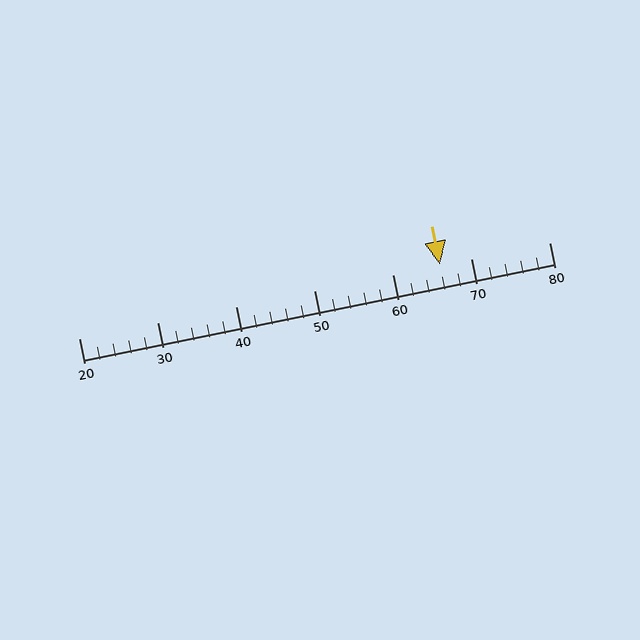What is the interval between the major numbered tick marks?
The major tick marks are spaced 10 units apart.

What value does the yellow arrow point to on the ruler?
The yellow arrow points to approximately 66.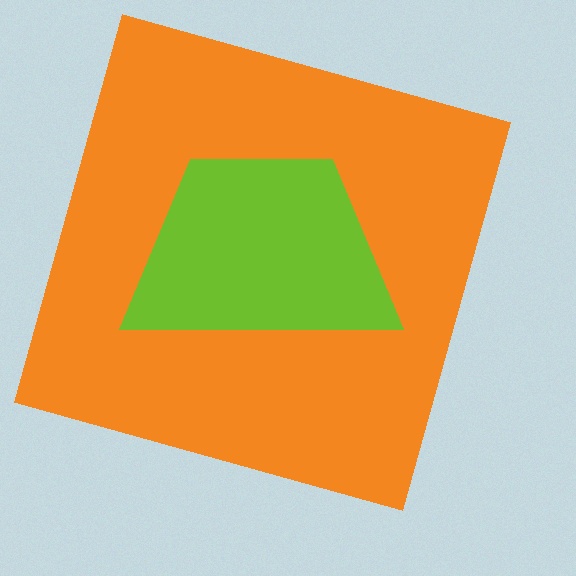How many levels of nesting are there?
2.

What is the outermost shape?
The orange square.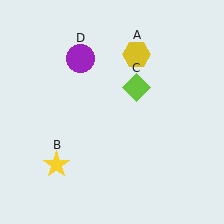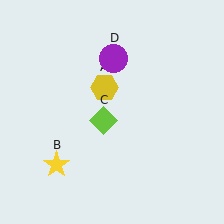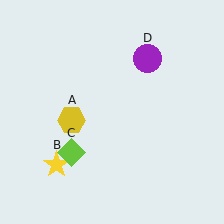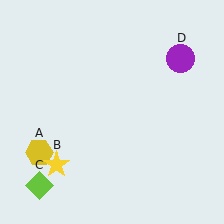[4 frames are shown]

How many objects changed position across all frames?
3 objects changed position: yellow hexagon (object A), lime diamond (object C), purple circle (object D).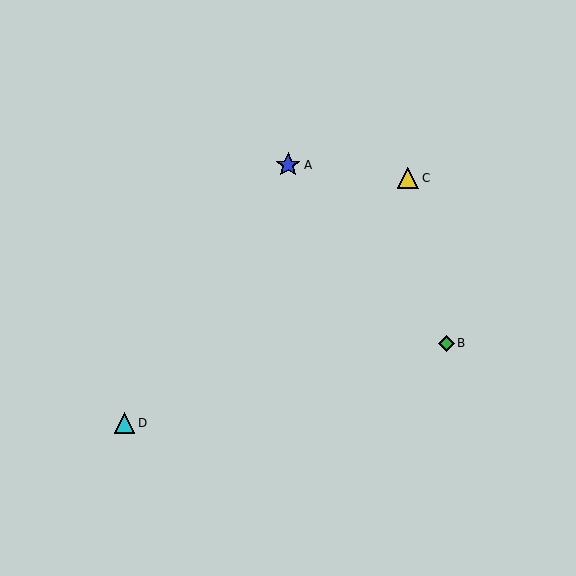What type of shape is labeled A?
Shape A is a blue star.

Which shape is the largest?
The blue star (labeled A) is the largest.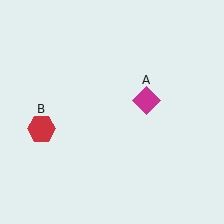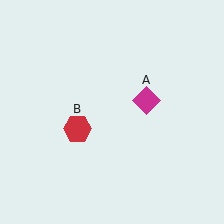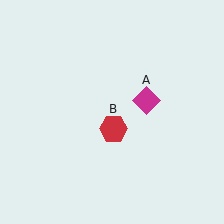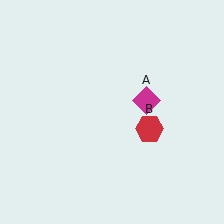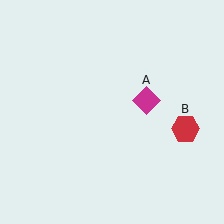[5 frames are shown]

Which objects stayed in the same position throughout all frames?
Magenta diamond (object A) remained stationary.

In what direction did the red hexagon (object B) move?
The red hexagon (object B) moved right.